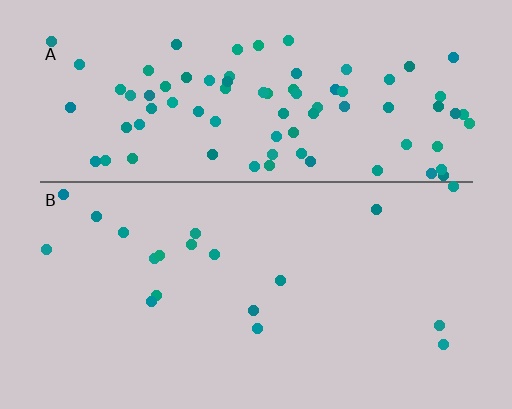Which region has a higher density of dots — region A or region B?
A (the top).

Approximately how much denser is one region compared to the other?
Approximately 4.6× — region A over region B.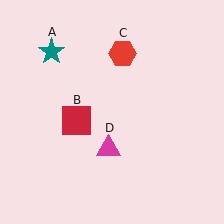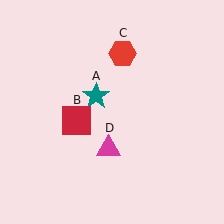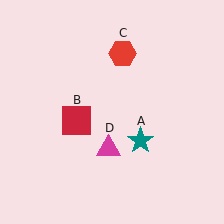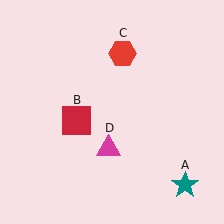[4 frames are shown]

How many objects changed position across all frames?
1 object changed position: teal star (object A).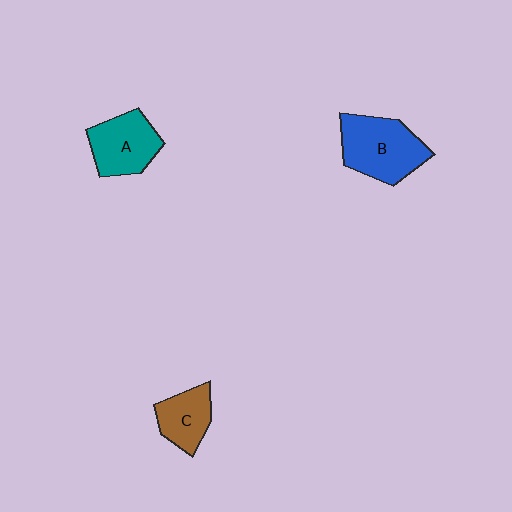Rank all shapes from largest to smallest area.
From largest to smallest: B (blue), A (teal), C (brown).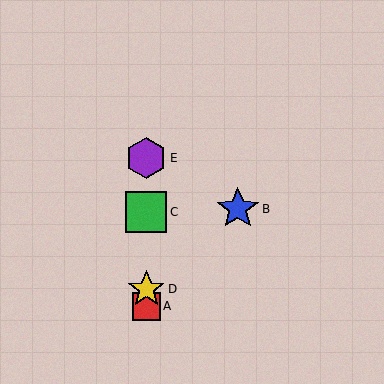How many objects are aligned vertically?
4 objects (A, C, D, E) are aligned vertically.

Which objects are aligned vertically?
Objects A, C, D, E are aligned vertically.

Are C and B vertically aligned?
No, C is at x≈146 and B is at x≈238.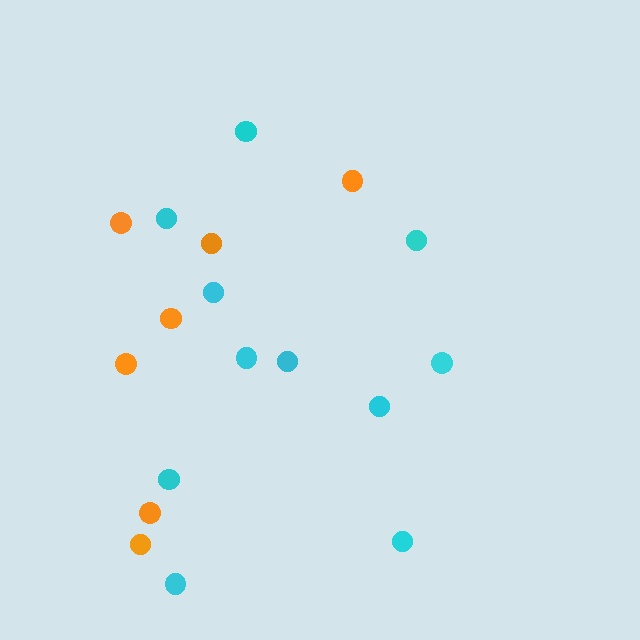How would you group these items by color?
There are 2 groups: one group of cyan circles (11) and one group of orange circles (7).